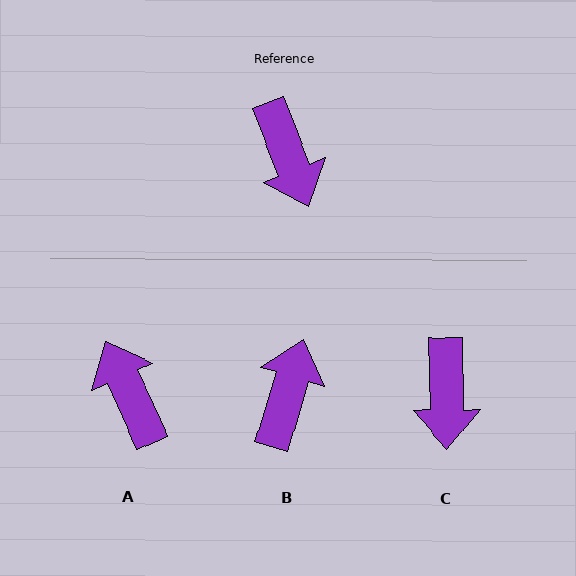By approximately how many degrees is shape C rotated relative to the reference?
Approximately 21 degrees clockwise.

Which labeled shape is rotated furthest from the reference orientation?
A, about 177 degrees away.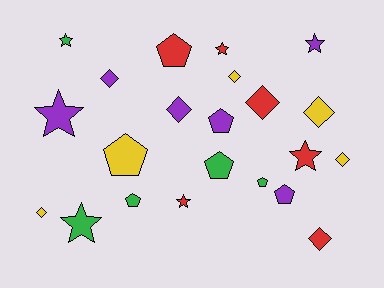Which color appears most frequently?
Red, with 6 objects.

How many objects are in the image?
There are 22 objects.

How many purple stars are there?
There are 2 purple stars.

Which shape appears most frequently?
Diamond, with 8 objects.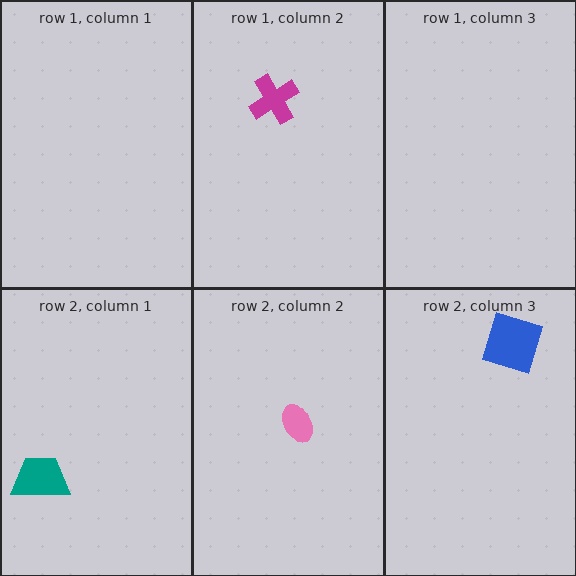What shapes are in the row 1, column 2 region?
The magenta cross.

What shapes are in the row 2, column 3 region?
The blue square.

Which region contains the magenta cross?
The row 1, column 2 region.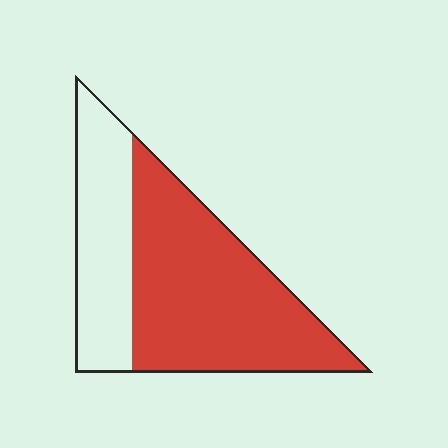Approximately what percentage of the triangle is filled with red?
Approximately 65%.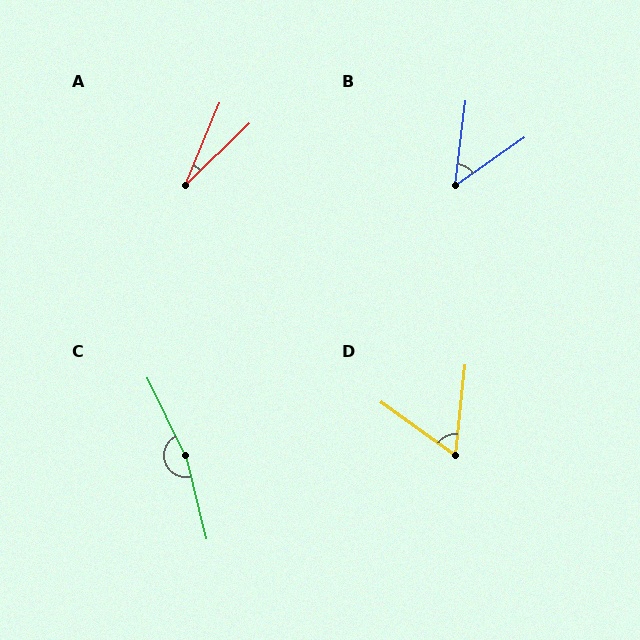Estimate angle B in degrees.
Approximately 47 degrees.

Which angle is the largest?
C, at approximately 167 degrees.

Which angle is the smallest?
A, at approximately 23 degrees.